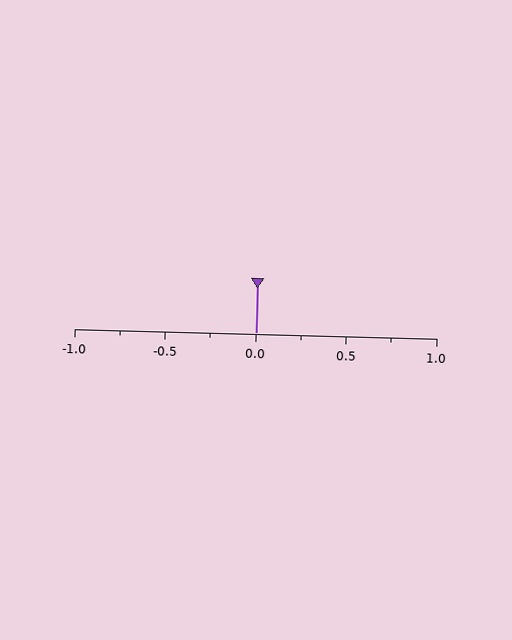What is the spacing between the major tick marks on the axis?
The major ticks are spaced 0.5 apart.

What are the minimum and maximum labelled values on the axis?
The axis runs from -1.0 to 1.0.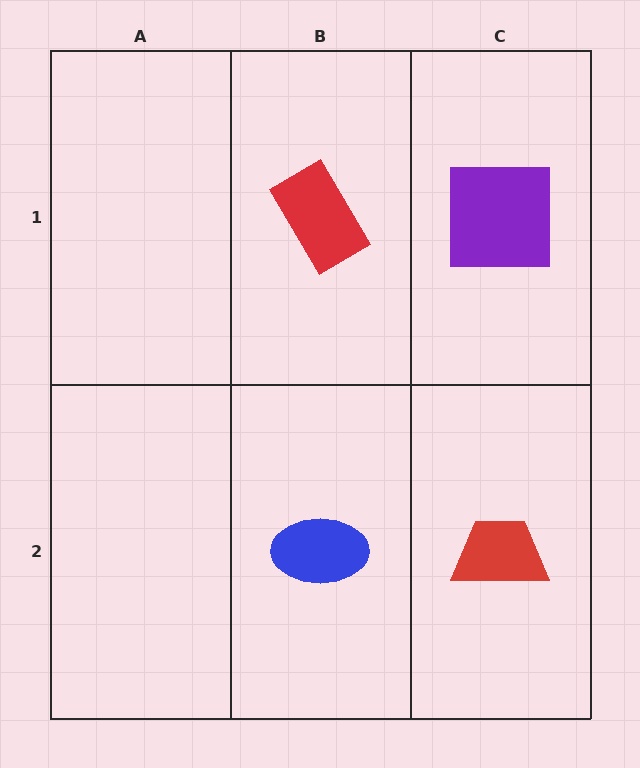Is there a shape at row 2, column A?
No, that cell is empty.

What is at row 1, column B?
A red rectangle.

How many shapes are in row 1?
2 shapes.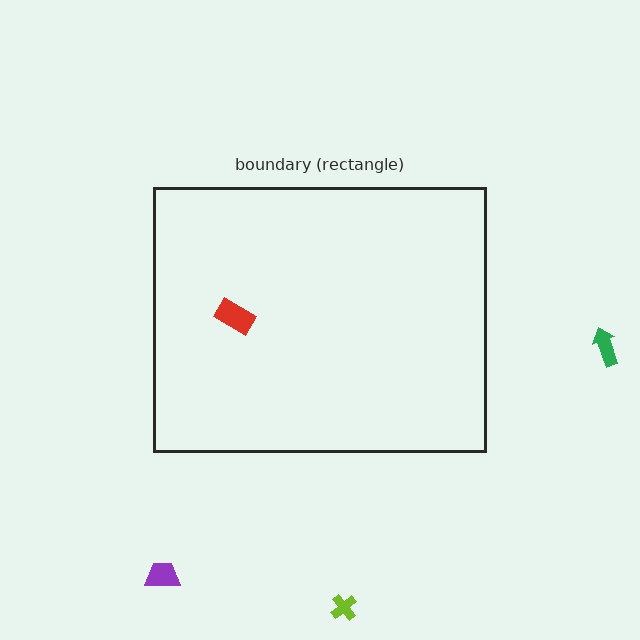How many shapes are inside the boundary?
1 inside, 3 outside.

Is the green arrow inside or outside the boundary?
Outside.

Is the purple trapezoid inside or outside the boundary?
Outside.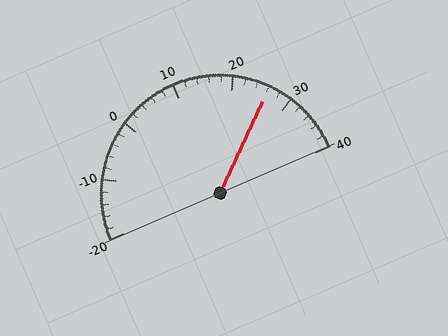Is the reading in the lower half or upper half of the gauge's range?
The reading is in the upper half of the range (-20 to 40).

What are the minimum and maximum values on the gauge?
The gauge ranges from -20 to 40.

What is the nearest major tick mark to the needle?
The nearest major tick mark is 30.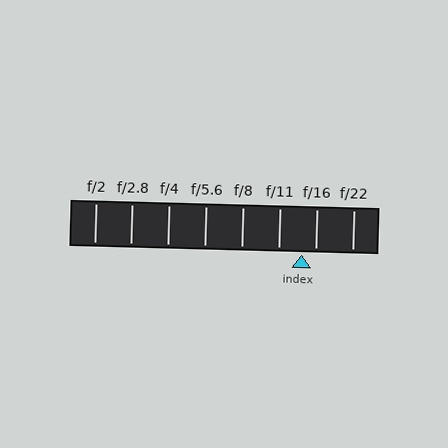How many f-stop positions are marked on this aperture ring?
There are 8 f-stop positions marked.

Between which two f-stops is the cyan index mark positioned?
The index mark is between f/11 and f/16.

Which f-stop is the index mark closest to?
The index mark is closest to f/16.